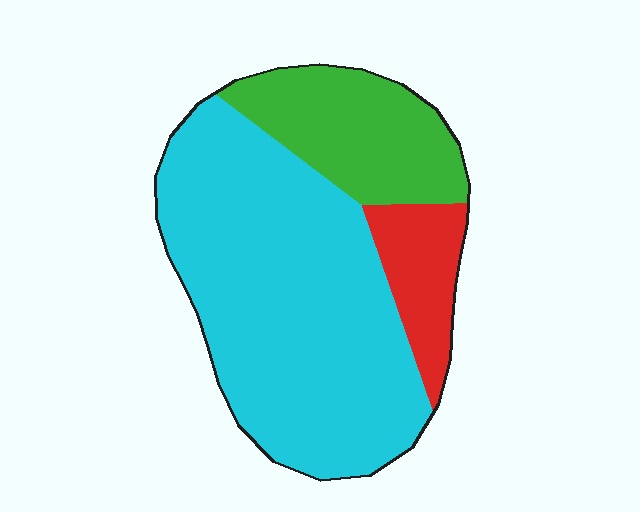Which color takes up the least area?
Red, at roughly 10%.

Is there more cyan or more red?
Cyan.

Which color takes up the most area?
Cyan, at roughly 65%.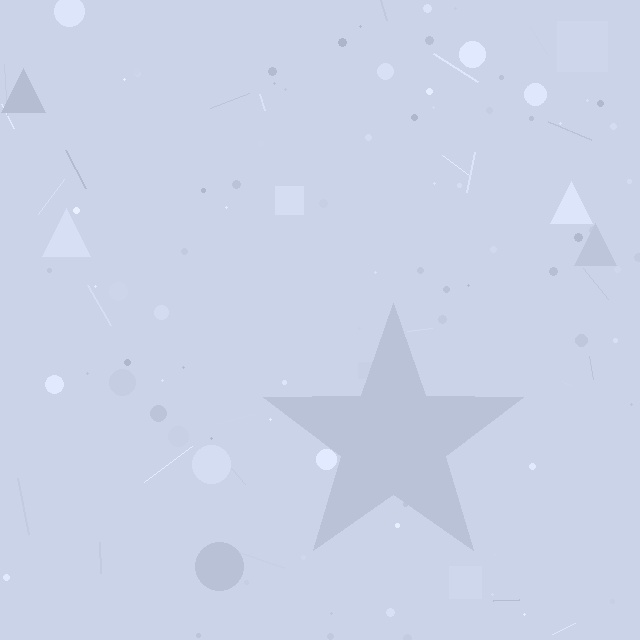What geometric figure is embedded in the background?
A star is embedded in the background.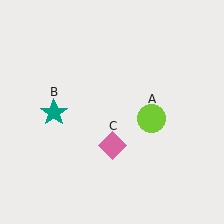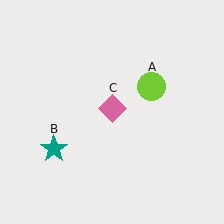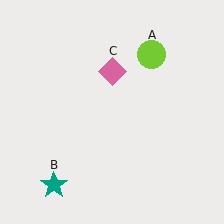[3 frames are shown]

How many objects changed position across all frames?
3 objects changed position: lime circle (object A), teal star (object B), pink diamond (object C).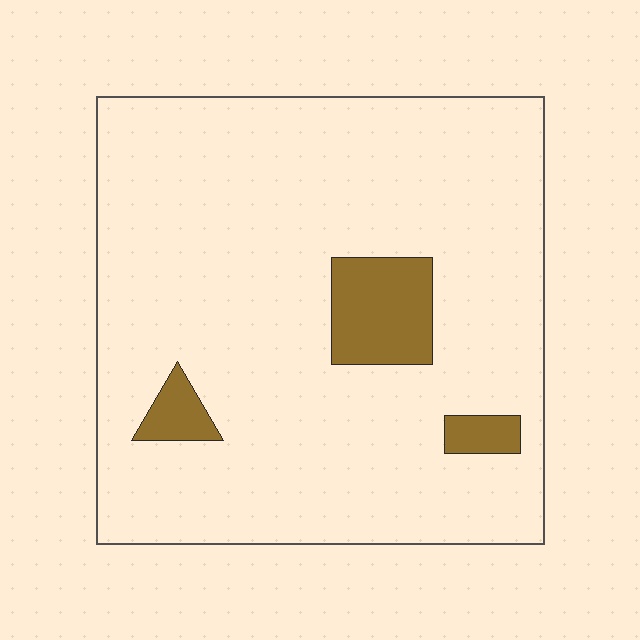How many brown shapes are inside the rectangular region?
3.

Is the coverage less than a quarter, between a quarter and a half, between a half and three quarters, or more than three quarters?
Less than a quarter.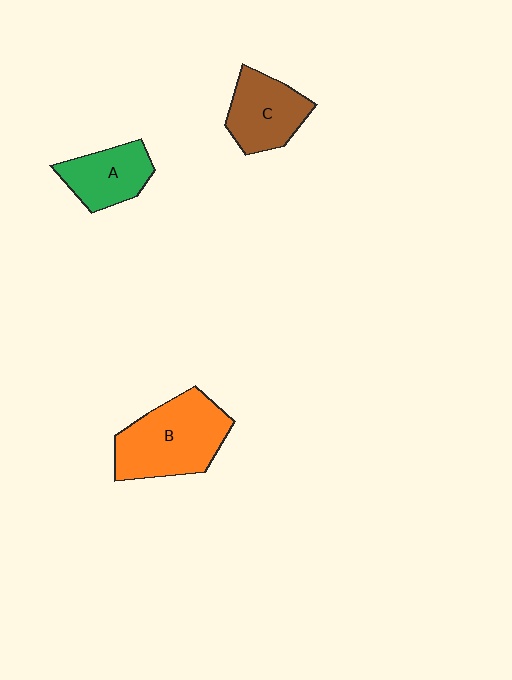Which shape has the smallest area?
Shape A (green).